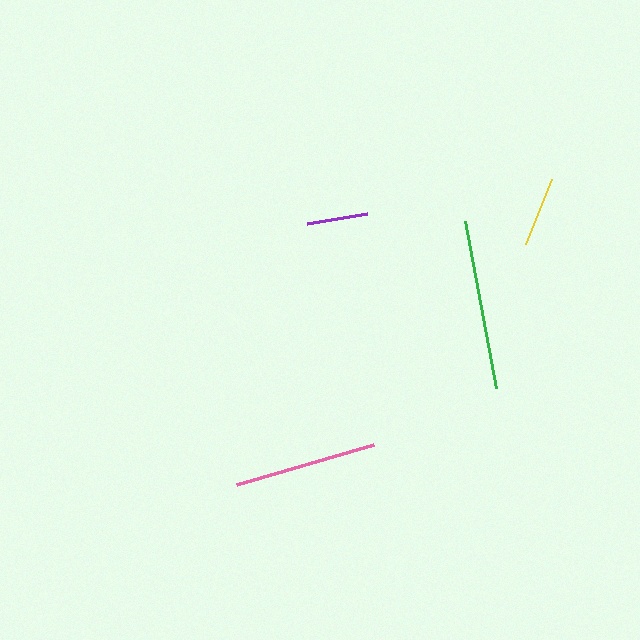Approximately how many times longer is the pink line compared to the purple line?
The pink line is approximately 2.3 times the length of the purple line.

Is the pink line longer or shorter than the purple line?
The pink line is longer than the purple line.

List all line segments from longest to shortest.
From longest to shortest: green, pink, yellow, purple.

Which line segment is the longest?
The green line is the longest at approximately 170 pixels.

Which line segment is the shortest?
The purple line is the shortest at approximately 61 pixels.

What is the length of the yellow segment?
The yellow segment is approximately 71 pixels long.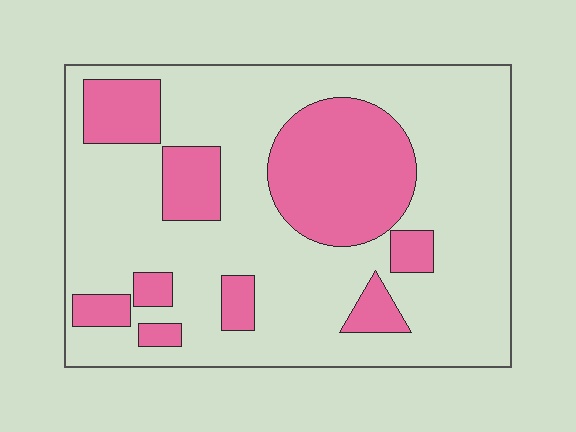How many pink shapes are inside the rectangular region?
9.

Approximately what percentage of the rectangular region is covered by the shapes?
Approximately 30%.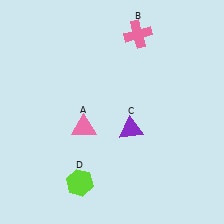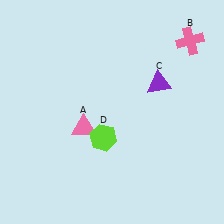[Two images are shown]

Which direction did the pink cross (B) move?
The pink cross (B) moved right.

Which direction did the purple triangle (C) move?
The purple triangle (C) moved up.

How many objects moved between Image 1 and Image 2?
3 objects moved between the two images.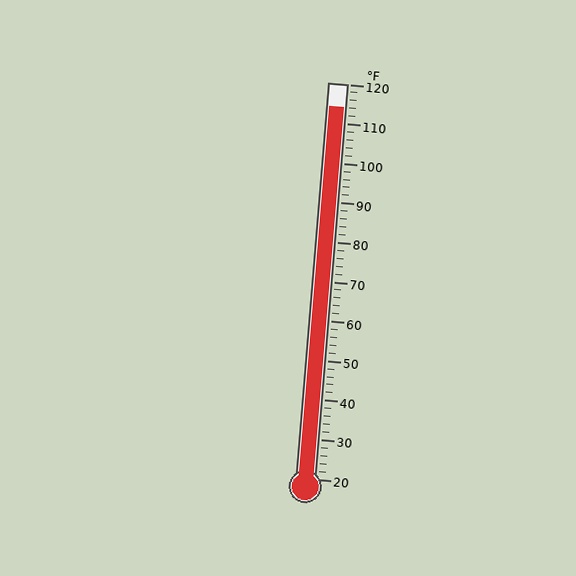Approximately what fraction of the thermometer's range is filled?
The thermometer is filled to approximately 95% of its range.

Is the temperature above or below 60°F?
The temperature is above 60°F.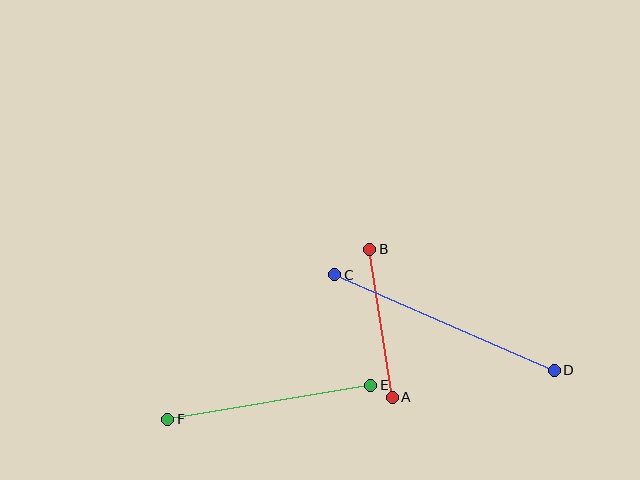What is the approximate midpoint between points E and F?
The midpoint is at approximately (269, 402) pixels.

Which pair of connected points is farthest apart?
Points C and D are farthest apart.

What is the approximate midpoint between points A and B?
The midpoint is at approximately (381, 323) pixels.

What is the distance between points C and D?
The distance is approximately 239 pixels.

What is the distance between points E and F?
The distance is approximately 206 pixels.